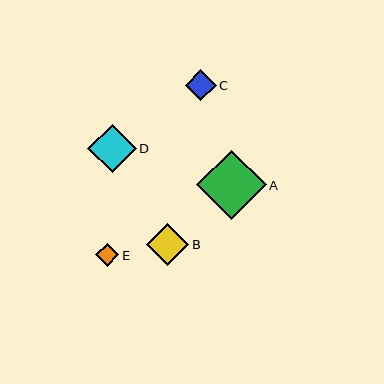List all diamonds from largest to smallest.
From largest to smallest: A, D, B, C, E.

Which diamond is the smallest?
Diamond E is the smallest with a size of approximately 24 pixels.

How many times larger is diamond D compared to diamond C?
Diamond D is approximately 1.6 times the size of diamond C.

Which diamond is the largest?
Diamond A is the largest with a size of approximately 70 pixels.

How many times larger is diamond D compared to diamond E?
Diamond D is approximately 2.1 times the size of diamond E.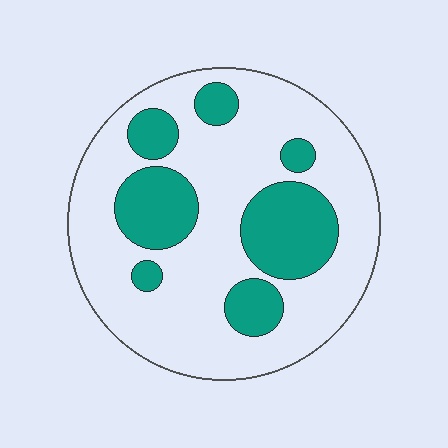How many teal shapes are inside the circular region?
7.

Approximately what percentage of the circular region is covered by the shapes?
Approximately 30%.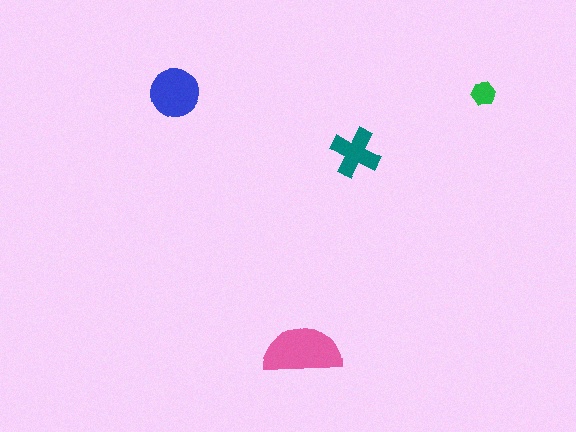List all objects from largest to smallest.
The pink semicircle, the blue circle, the teal cross, the green hexagon.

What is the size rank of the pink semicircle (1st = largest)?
1st.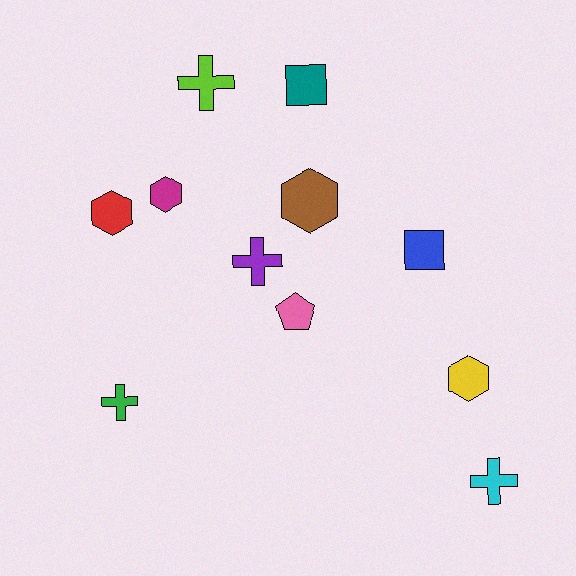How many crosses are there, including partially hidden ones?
There are 4 crosses.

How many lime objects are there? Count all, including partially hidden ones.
There is 1 lime object.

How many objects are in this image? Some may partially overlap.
There are 11 objects.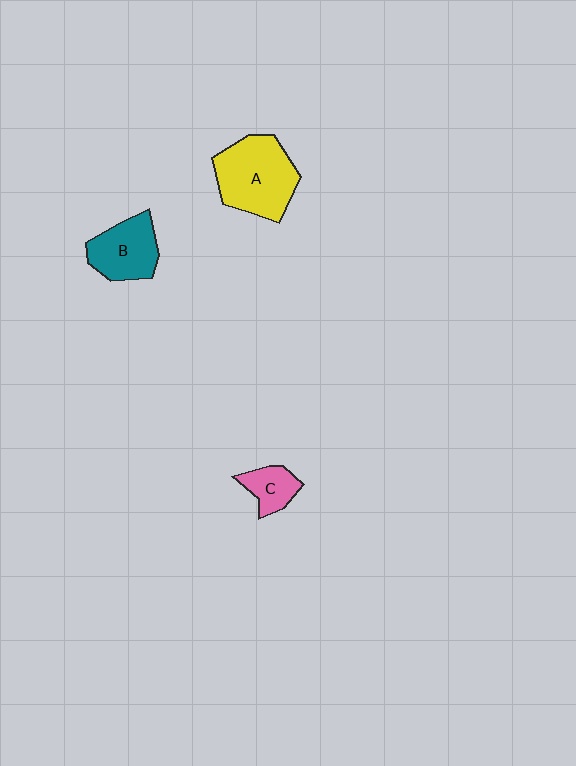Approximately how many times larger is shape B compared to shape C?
Approximately 1.8 times.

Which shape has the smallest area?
Shape C (pink).